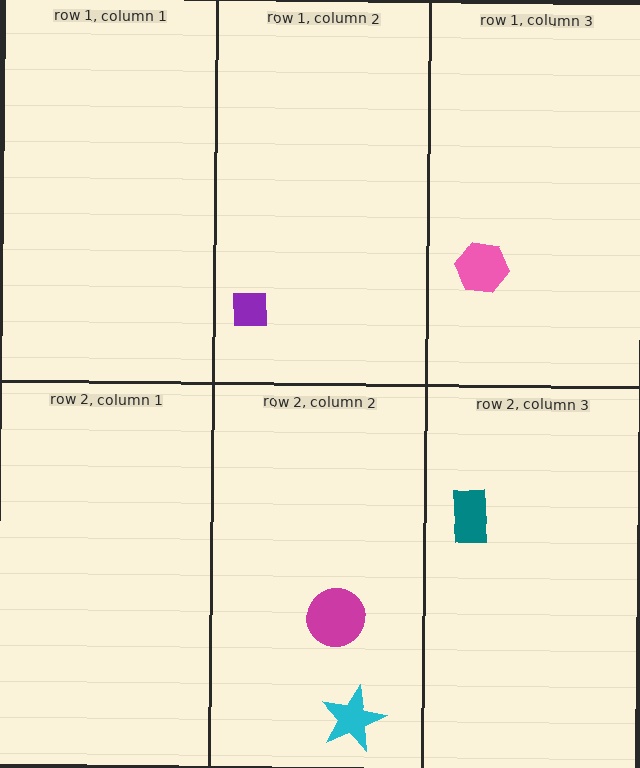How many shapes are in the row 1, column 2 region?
1.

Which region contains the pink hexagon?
The row 1, column 3 region.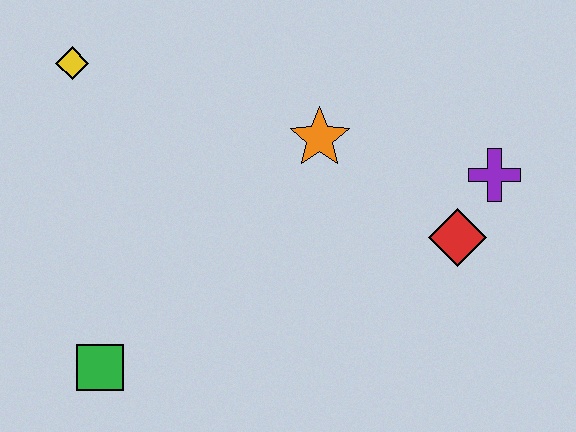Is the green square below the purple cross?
Yes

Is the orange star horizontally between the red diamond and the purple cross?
No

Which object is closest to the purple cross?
The red diamond is closest to the purple cross.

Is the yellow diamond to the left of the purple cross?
Yes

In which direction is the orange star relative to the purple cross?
The orange star is to the left of the purple cross.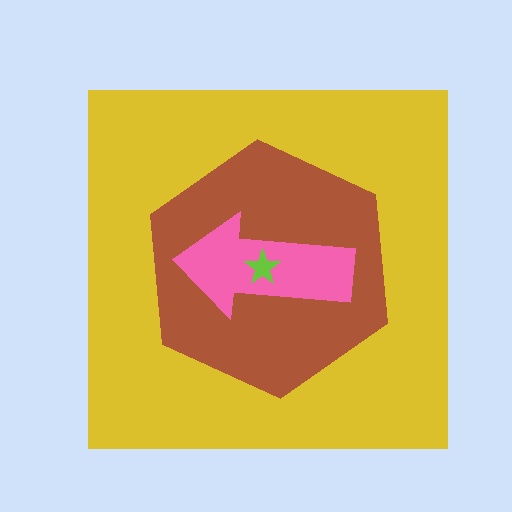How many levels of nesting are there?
4.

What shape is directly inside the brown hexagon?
The pink arrow.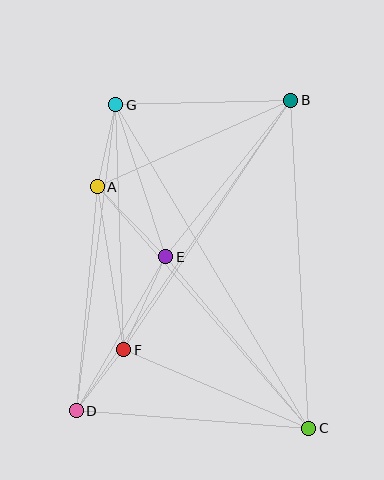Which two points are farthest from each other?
Points B and D are farthest from each other.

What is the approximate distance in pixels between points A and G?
The distance between A and G is approximately 84 pixels.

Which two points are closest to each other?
Points D and F are closest to each other.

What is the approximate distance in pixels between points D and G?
The distance between D and G is approximately 308 pixels.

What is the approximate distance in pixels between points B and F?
The distance between B and F is approximately 300 pixels.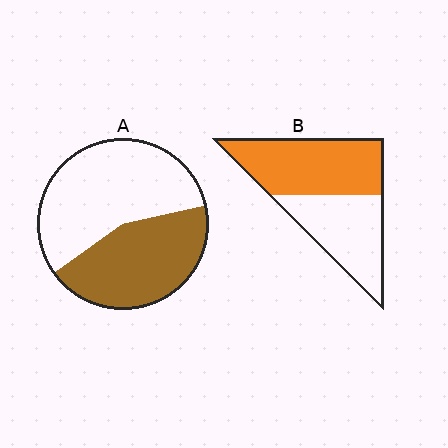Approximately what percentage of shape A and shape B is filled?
A is approximately 45% and B is approximately 55%.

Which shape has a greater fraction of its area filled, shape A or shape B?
Shape B.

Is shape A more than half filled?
No.